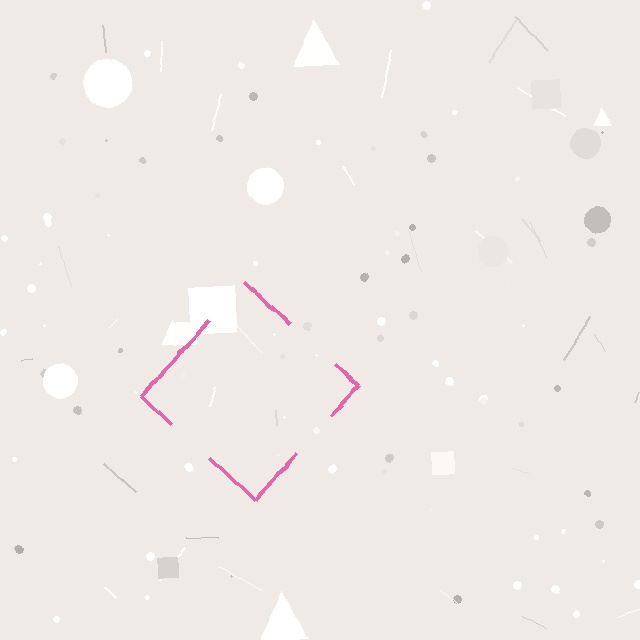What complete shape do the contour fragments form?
The contour fragments form a diamond.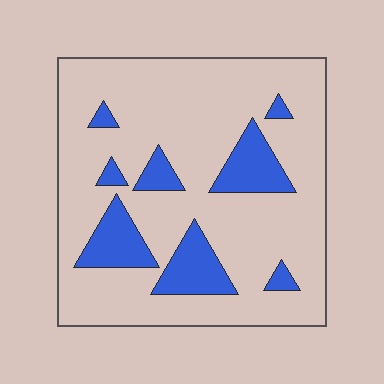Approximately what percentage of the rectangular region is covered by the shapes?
Approximately 20%.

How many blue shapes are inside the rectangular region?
8.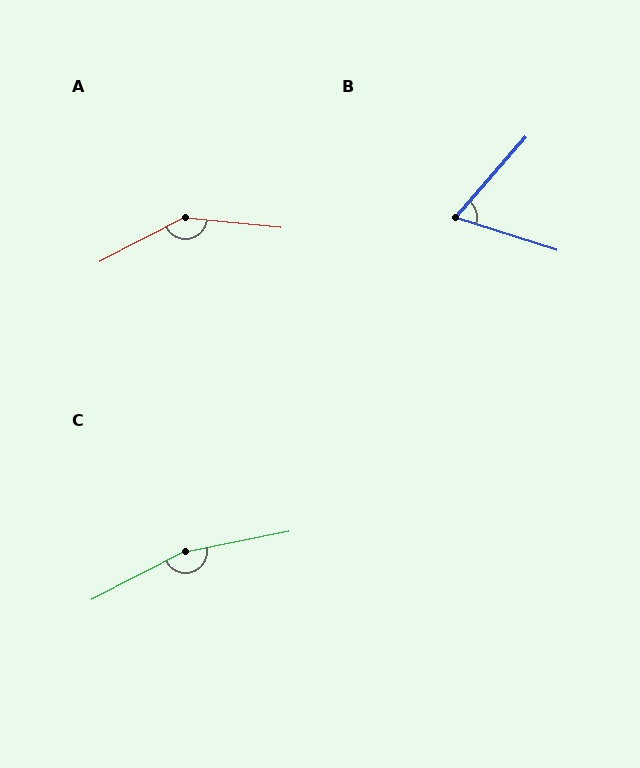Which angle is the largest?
C, at approximately 164 degrees.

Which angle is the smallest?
B, at approximately 67 degrees.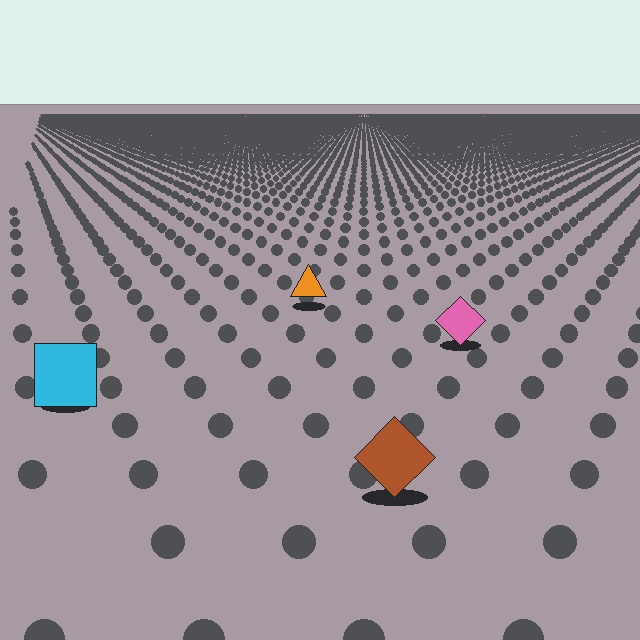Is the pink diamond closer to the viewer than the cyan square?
No. The cyan square is closer — you can tell from the texture gradient: the ground texture is coarser near it.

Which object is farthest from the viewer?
The orange triangle is farthest from the viewer. It appears smaller and the ground texture around it is denser.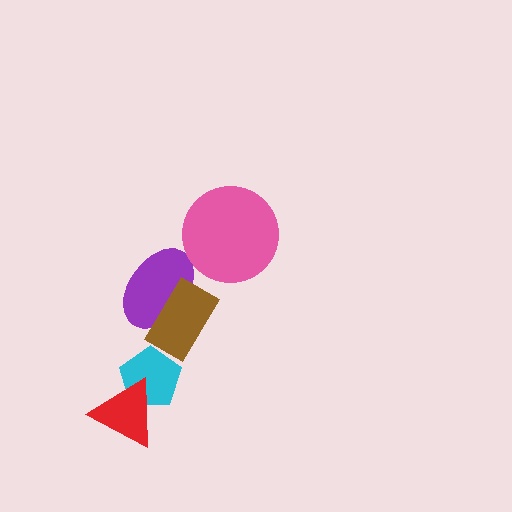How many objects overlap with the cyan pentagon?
1 object overlaps with the cyan pentagon.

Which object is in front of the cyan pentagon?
The red triangle is in front of the cyan pentagon.